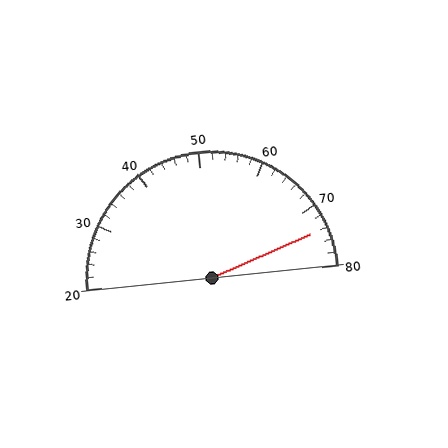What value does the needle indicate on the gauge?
The needle indicates approximately 74.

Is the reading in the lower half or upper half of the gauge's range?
The reading is in the upper half of the range (20 to 80).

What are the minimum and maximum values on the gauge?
The gauge ranges from 20 to 80.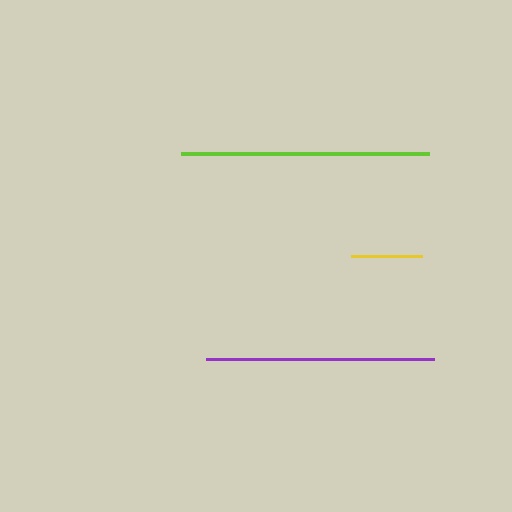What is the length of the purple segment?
The purple segment is approximately 228 pixels long.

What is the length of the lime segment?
The lime segment is approximately 248 pixels long.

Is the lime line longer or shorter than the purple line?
The lime line is longer than the purple line.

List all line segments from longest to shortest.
From longest to shortest: lime, purple, yellow.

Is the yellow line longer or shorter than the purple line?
The purple line is longer than the yellow line.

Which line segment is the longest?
The lime line is the longest at approximately 248 pixels.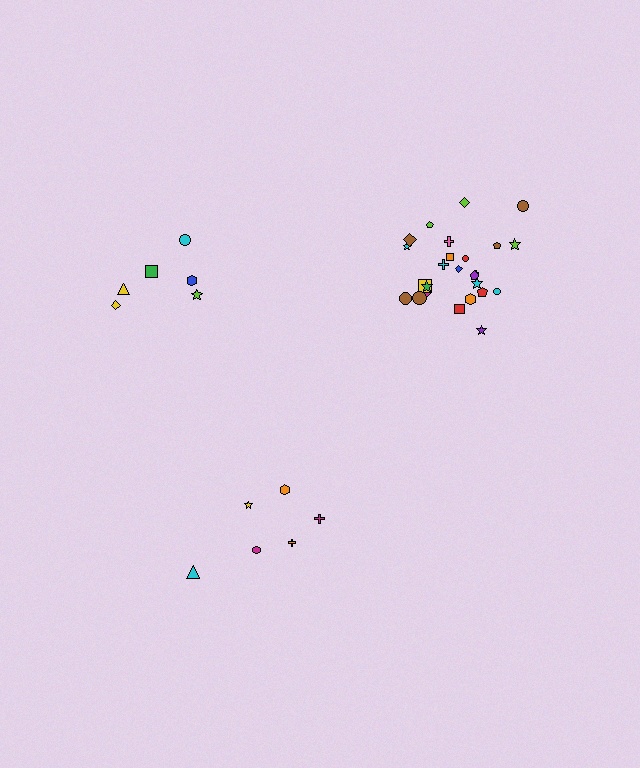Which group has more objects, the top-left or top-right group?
The top-right group.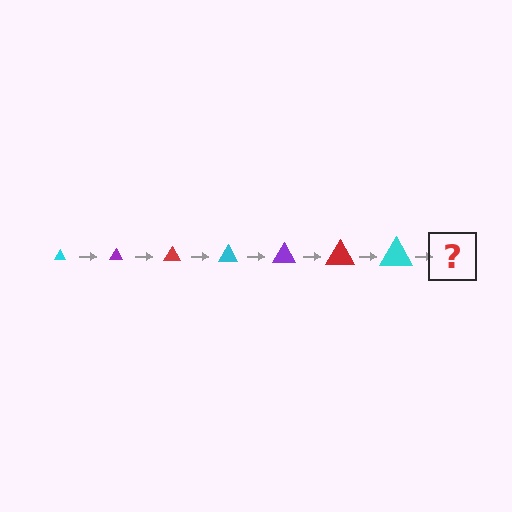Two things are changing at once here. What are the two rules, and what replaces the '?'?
The two rules are that the triangle grows larger each step and the color cycles through cyan, purple, and red. The '?' should be a purple triangle, larger than the previous one.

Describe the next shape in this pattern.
It should be a purple triangle, larger than the previous one.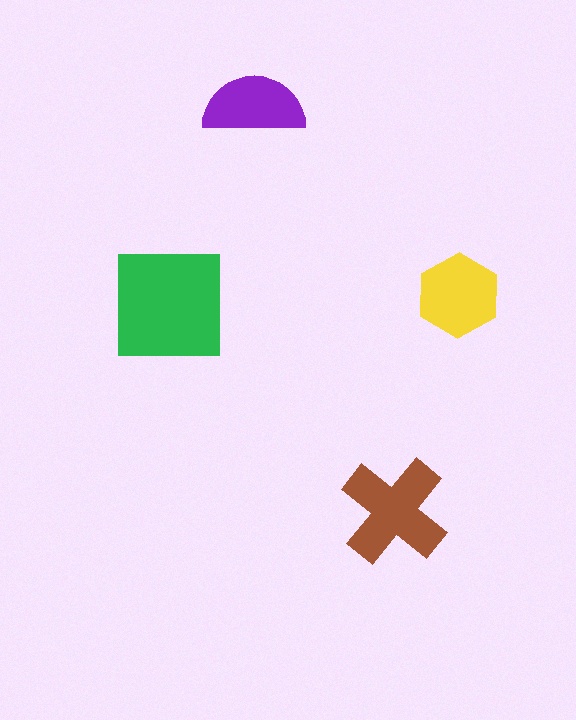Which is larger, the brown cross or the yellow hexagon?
The brown cross.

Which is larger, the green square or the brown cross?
The green square.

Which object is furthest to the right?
The yellow hexagon is rightmost.